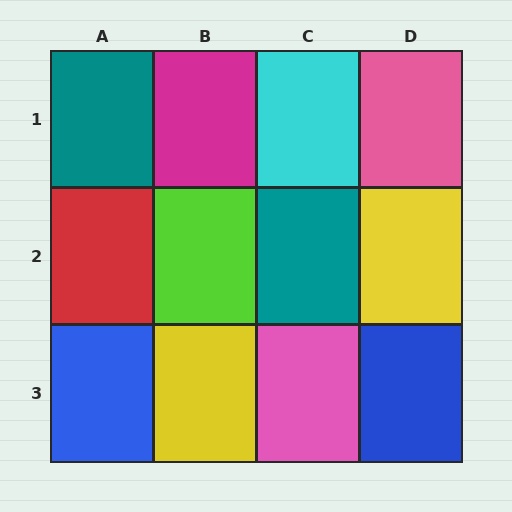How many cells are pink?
2 cells are pink.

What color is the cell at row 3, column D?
Blue.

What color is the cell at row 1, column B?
Magenta.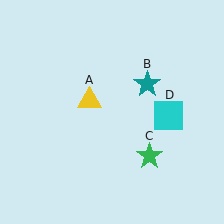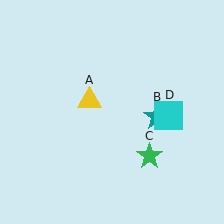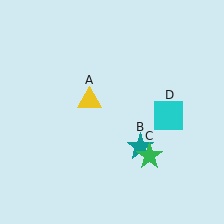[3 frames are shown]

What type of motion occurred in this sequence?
The teal star (object B) rotated clockwise around the center of the scene.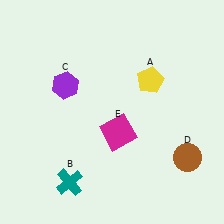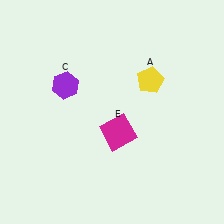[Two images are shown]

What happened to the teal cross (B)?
The teal cross (B) was removed in Image 2. It was in the bottom-left area of Image 1.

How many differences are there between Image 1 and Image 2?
There are 2 differences between the two images.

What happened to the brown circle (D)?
The brown circle (D) was removed in Image 2. It was in the bottom-right area of Image 1.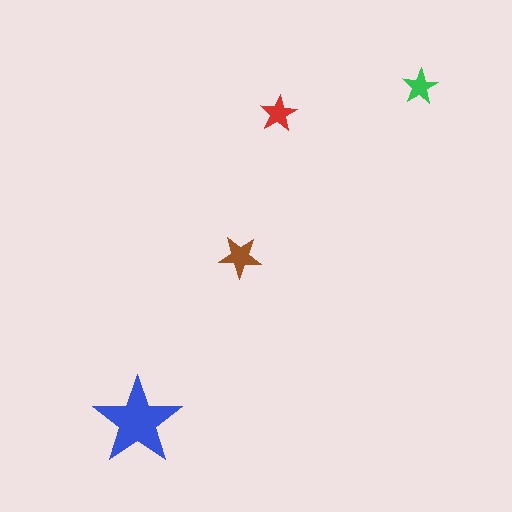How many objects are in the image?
There are 4 objects in the image.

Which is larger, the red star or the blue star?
The blue one.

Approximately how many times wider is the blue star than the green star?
About 2.5 times wider.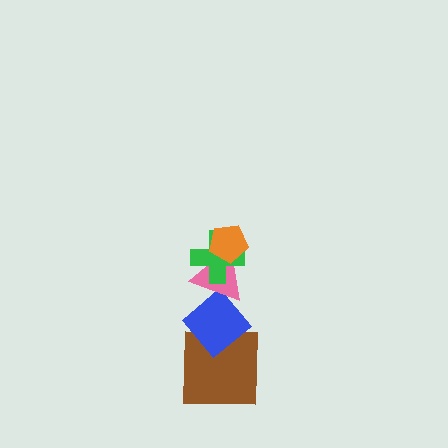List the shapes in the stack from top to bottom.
From top to bottom: the orange pentagon, the green cross, the pink triangle, the blue diamond, the brown square.